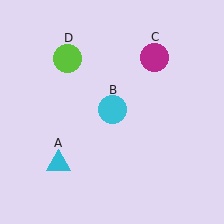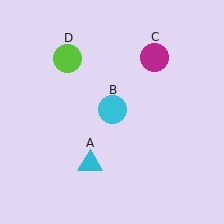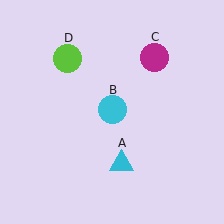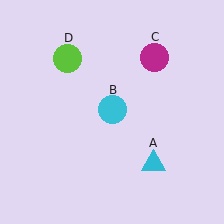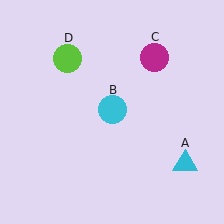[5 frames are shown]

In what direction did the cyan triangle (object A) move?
The cyan triangle (object A) moved right.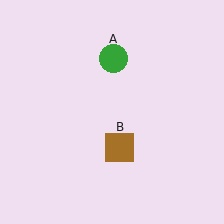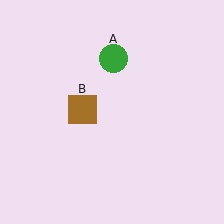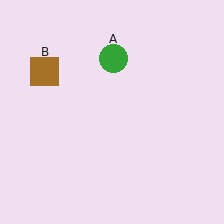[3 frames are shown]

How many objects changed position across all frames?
1 object changed position: brown square (object B).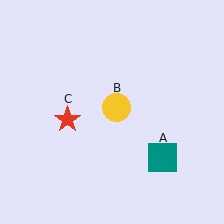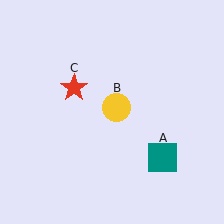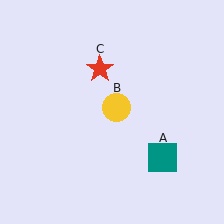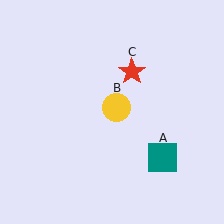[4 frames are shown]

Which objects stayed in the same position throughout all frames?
Teal square (object A) and yellow circle (object B) remained stationary.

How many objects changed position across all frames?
1 object changed position: red star (object C).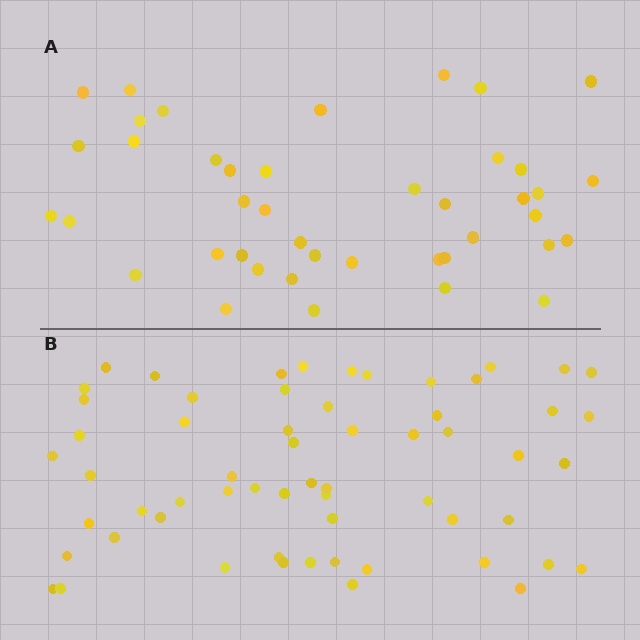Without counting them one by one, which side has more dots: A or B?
Region B (the bottom region) has more dots.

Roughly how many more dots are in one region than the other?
Region B has approximately 20 more dots than region A.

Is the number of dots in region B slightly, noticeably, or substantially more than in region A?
Region B has noticeably more, but not dramatically so. The ratio is roughly 1.4 to 1.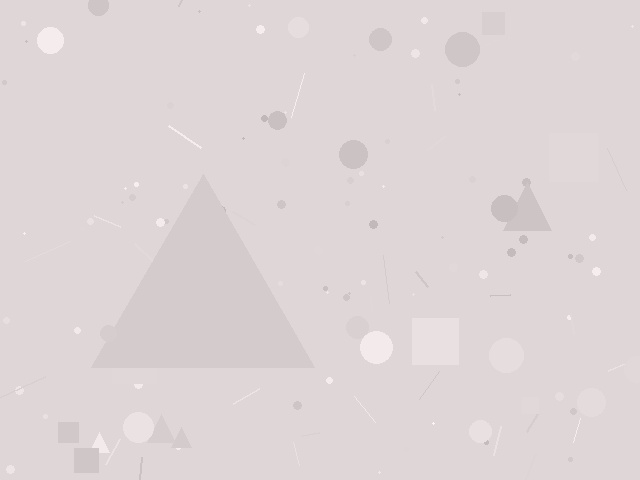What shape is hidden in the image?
A triangle is hidden in the image.